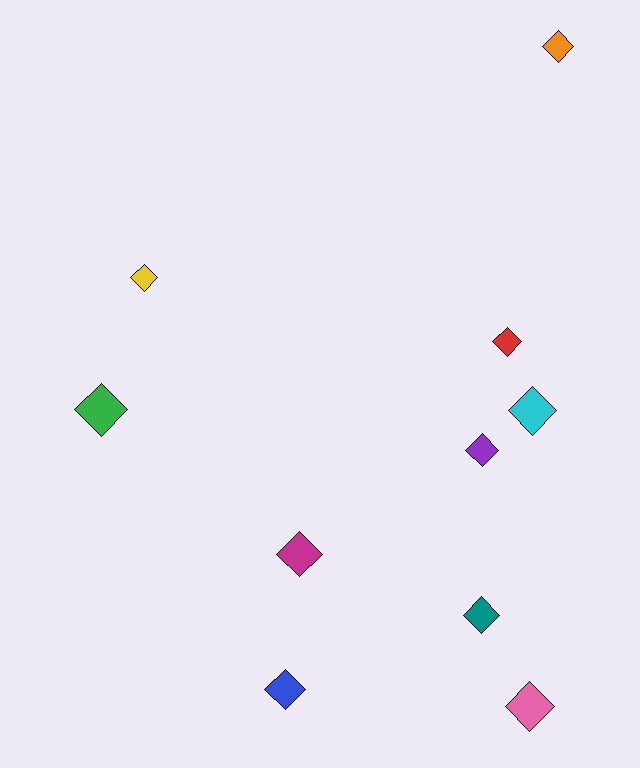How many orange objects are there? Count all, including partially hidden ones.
There is 1 orange object.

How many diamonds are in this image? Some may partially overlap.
There are 10 diamonds.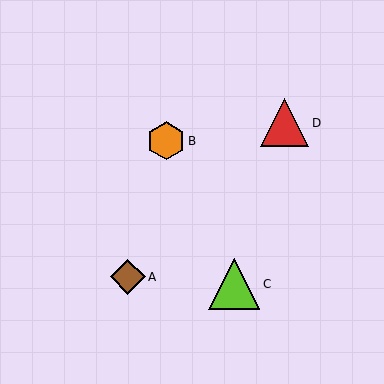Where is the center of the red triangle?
The center of the red triangle is at (285, 123).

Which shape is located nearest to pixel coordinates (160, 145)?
The orange hexagon (labeled B) at (166, 141) is nearest to that location.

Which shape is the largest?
The lime triangle (labeled C) is the largest.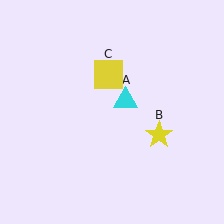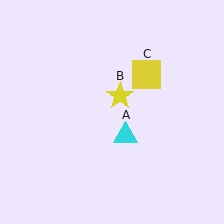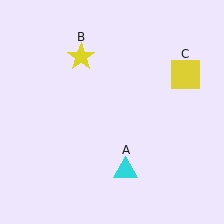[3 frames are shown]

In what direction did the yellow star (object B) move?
The yellow star (object B) moved up and to the left.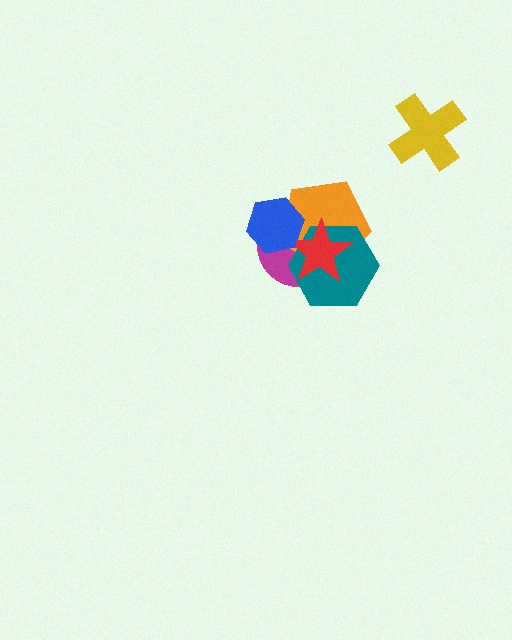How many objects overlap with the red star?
4 objects overlap with the red star.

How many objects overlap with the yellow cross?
0 objects overlap with the yellow cross.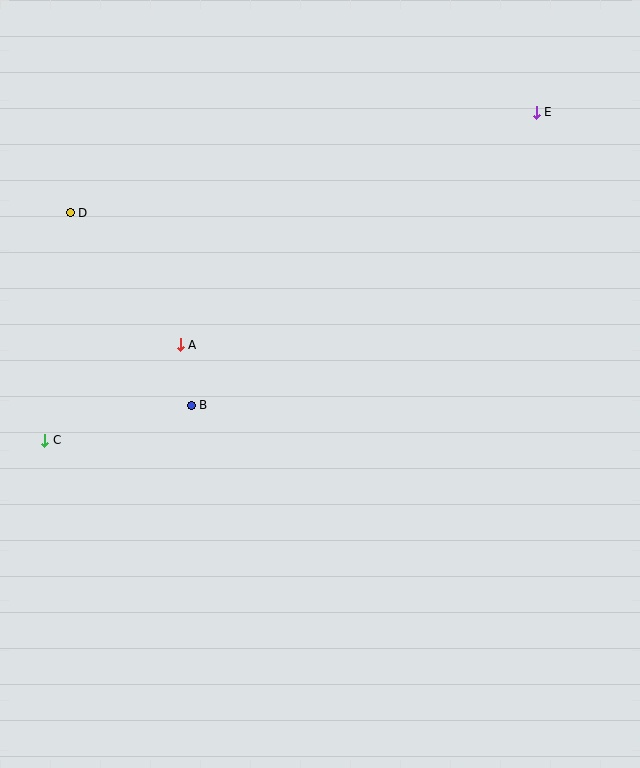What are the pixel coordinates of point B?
Point B is at (191, 405).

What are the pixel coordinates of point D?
Point D is at (70, 213).